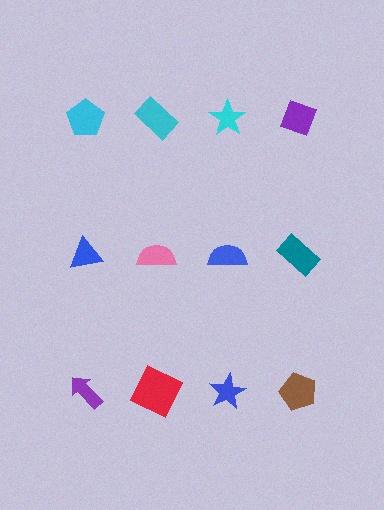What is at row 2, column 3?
A blue semicircle.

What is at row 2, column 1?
A blue triangle.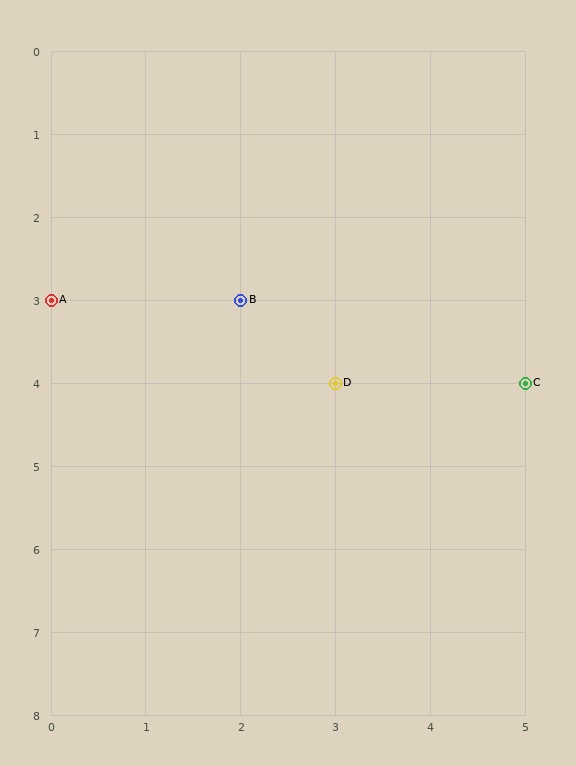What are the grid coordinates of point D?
Point D is at grid coordinates (3, 4).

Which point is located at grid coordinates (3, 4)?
Point D is at (3, 4).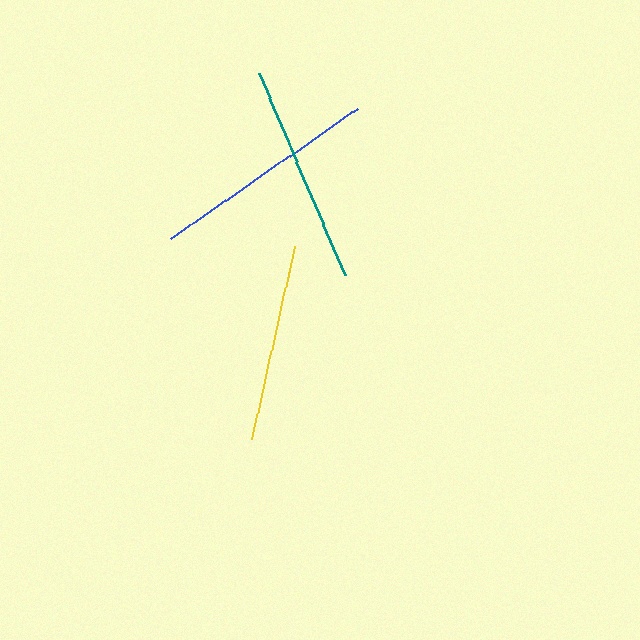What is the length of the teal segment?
The teal segment is approximately 220 pixels long.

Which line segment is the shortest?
The yellow line is the shortest at approximately 198 pixels.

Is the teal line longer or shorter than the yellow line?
The teal line is longer than the yellow line.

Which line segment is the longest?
The blue line is the longest at approximately 227 pixels.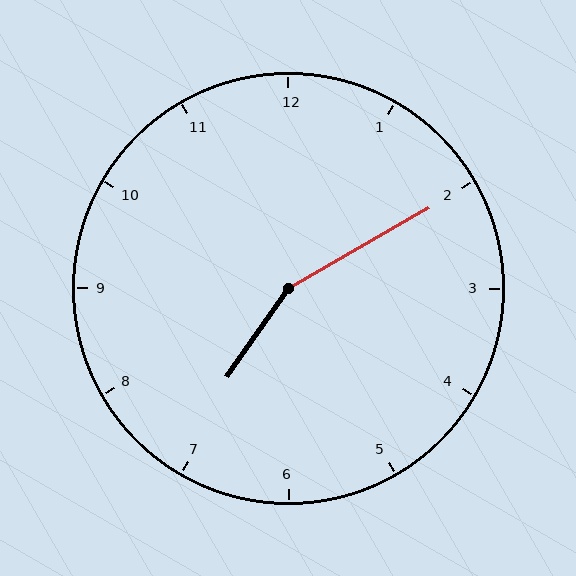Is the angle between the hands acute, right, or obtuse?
It is obtuse.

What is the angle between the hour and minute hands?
Approximately 155 degrees.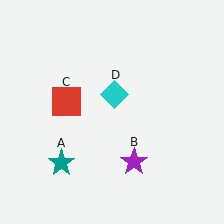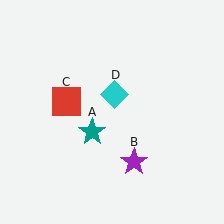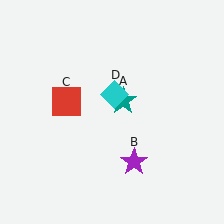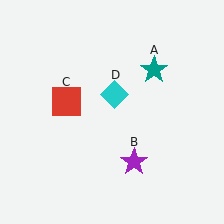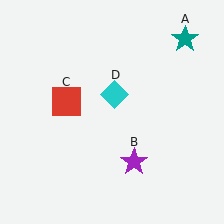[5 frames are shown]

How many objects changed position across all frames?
1 object changed position: teal star (object A).